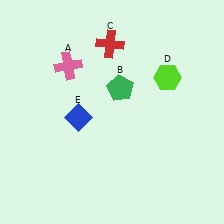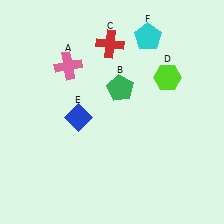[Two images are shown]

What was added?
A cyan pentagon (F) was added in Image 2.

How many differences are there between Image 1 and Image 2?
There is 1 difference between the two images.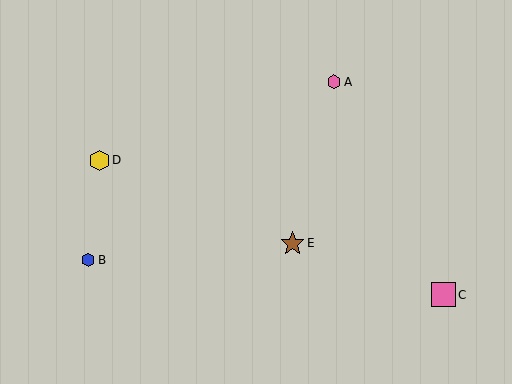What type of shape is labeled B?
Shape B is a blue hexagon.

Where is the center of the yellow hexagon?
The center of the yellow hexagon is at (99, 160).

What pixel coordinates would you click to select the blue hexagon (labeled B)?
Click at (88, 260) to select the blue hexagon B.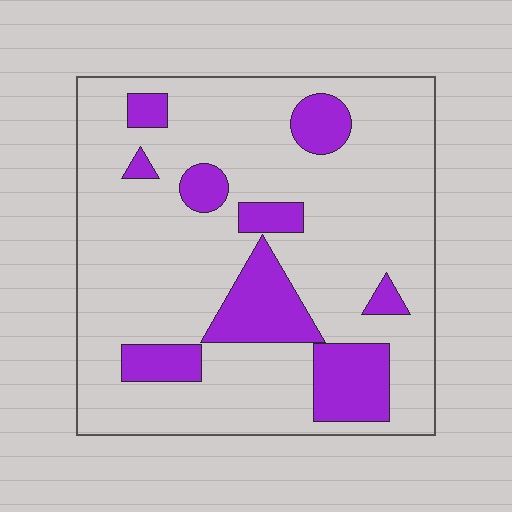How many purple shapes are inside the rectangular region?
9.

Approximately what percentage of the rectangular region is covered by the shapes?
Approximately 20%.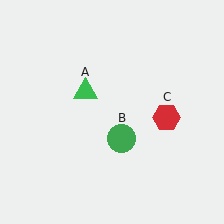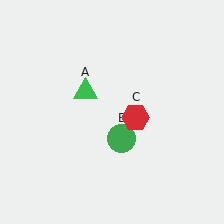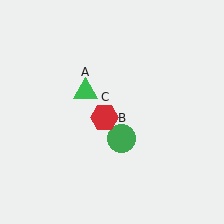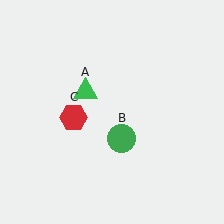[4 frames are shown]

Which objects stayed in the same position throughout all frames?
Green triangle (object A) and green circle (object B) remained stationary.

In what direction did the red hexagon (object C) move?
The red hexagon (object C) moved left.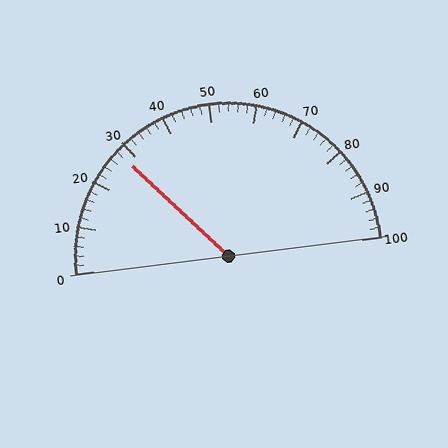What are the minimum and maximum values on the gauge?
The gauge ranges from 0 to 100.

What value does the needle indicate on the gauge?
The needle indicates approximately 28.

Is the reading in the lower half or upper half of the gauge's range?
The reading is in the lower half of the range (0 to 100).